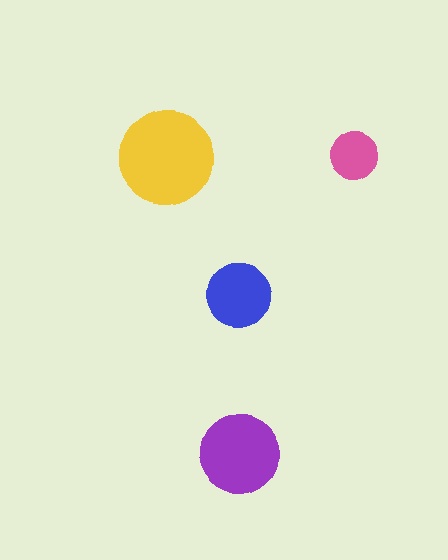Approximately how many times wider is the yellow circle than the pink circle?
About 2 times wider.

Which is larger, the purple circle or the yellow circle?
The yellow one.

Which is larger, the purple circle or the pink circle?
The purple one.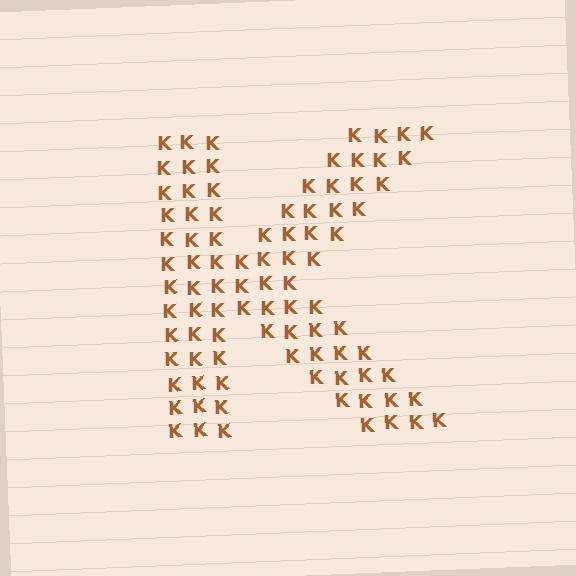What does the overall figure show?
The overall figure shows the letter K.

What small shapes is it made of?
It is made of small letter K's.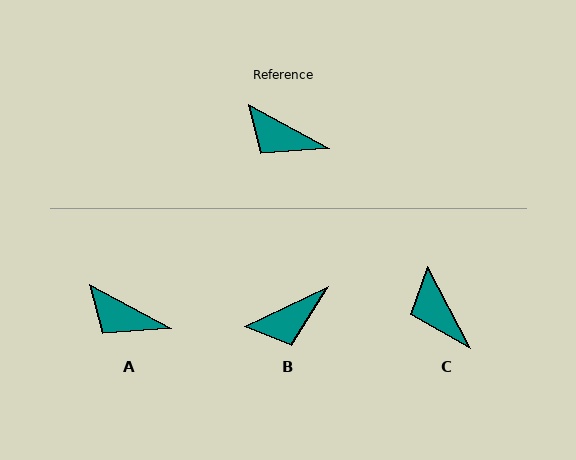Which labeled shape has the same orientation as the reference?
A.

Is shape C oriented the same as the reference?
No, it is off by about 34 degrees.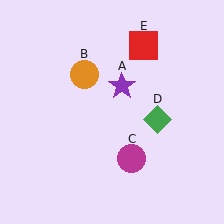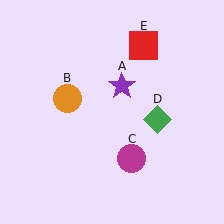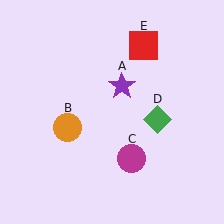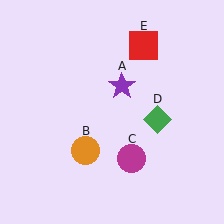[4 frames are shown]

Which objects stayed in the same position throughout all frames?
Purple star (object A) and magenta circle (object C) and green diamond (object D) and red square (object E) remained stationary.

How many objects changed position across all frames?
1 object changed position: orange circle (object B).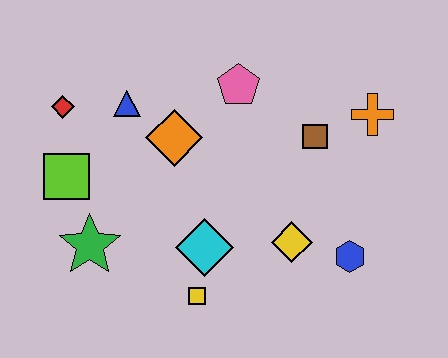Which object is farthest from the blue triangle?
The blue hexagon is farthest from the blue triangle.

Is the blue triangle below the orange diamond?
No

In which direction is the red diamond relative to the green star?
The red diamond is above the green star.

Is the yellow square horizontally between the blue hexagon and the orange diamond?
Yes